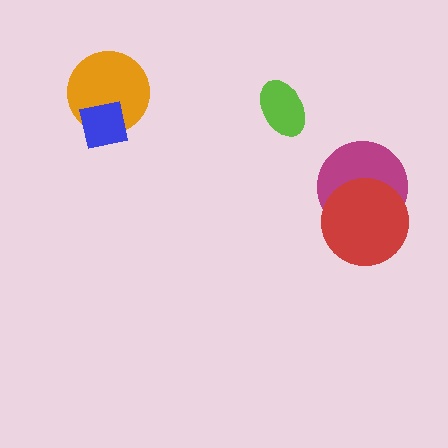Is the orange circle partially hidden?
Yes, it is partially covered by another shape.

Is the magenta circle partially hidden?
Yes, it is partially covered by another shape.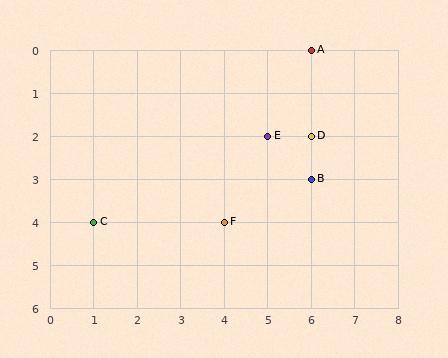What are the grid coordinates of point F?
Point F is at grid coordinates (4, 4).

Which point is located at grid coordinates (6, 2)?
Point D is at (6, 2).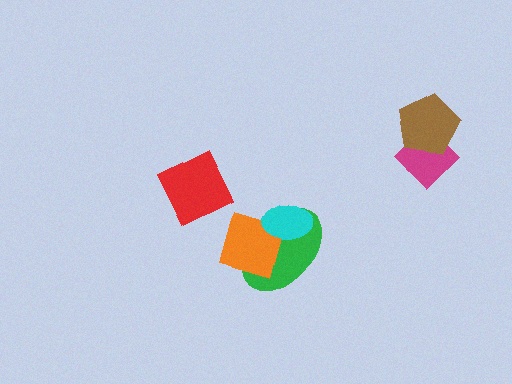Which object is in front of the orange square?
The cyan ellipse is in front of the orange square.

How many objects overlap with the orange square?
2 objects overlap with the orange square.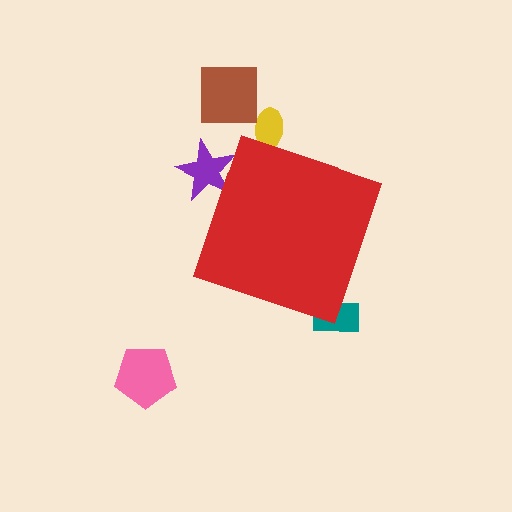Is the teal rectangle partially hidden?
Yes, the teal rectangle is partially hidden behind the red diamond.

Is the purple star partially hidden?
Yes, the purple star is partially hidden behind the red diamond.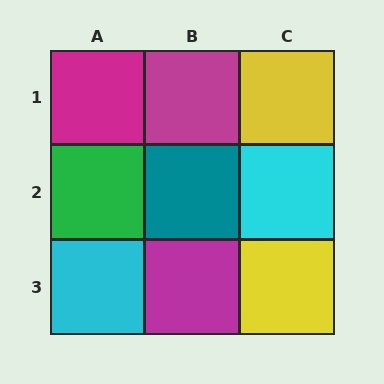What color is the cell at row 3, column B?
Magenta.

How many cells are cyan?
2 cells are cyan.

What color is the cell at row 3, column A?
Cyan.